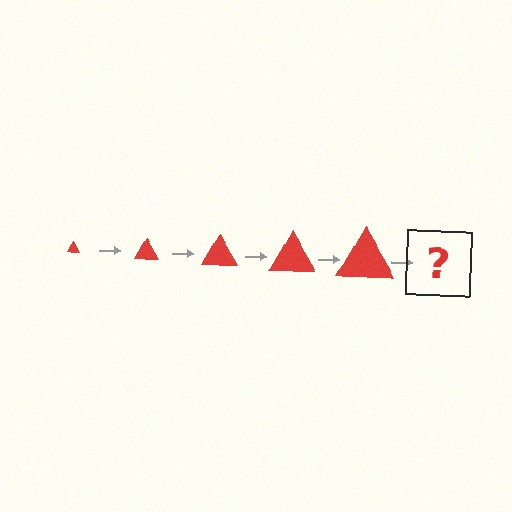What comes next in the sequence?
The next element should be a red triangle, larger than the previous one.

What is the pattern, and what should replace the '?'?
The pattern is that the triangle gets progressively larger each step. The '?' should be a red triangle, larger than the previous one.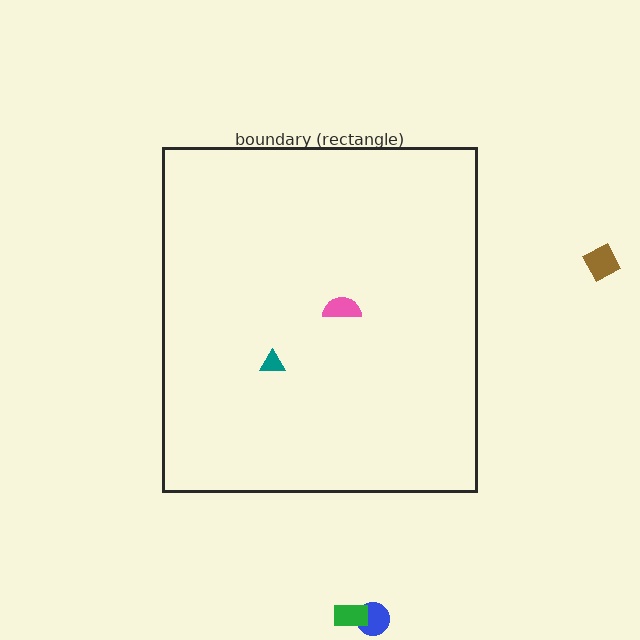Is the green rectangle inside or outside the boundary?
Outside.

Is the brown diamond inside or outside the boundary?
Outside.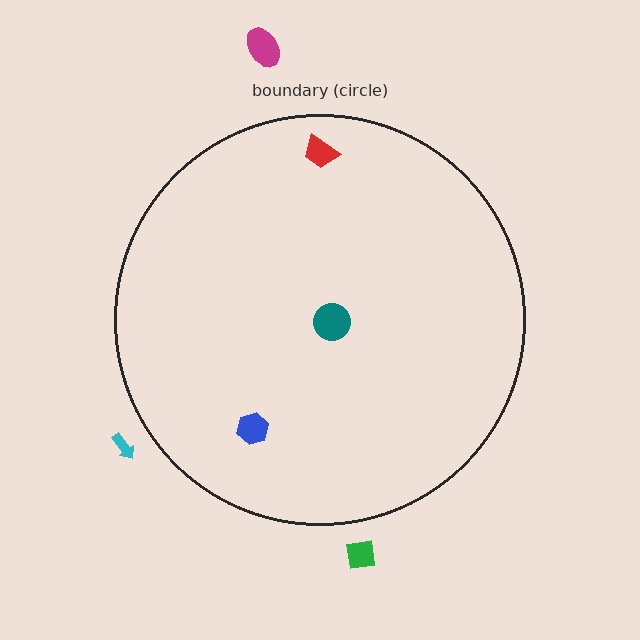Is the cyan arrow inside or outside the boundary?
Outside.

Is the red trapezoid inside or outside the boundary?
Inside.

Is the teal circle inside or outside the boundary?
Inside.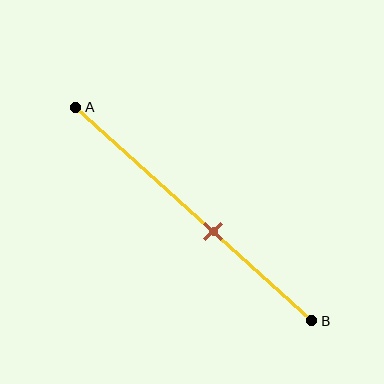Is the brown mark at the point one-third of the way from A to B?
No, the mark is at about 60% from A, not at the 33% one-third point.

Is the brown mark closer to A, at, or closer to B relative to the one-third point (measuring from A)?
The brown mark is closer to point B than the one-third point of segment AB.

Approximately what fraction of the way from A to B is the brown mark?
The brown mark is approximately 60% of the way from A to B.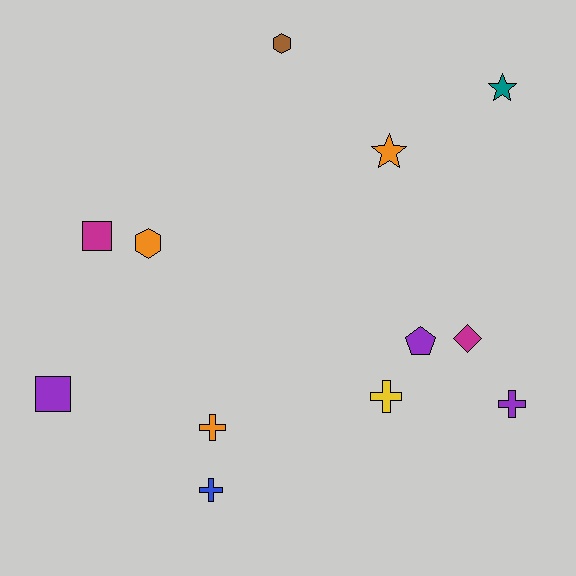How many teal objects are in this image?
There is 1 teal object.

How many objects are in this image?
There are 12 objects.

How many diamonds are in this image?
There is 1 diamond.